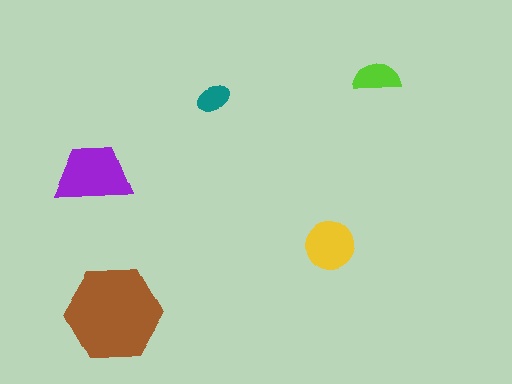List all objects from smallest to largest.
The teal ellipse, the lime semicircle, the yellow circle, the purple trapezoid, the brown hexagon.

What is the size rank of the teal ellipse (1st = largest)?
5th.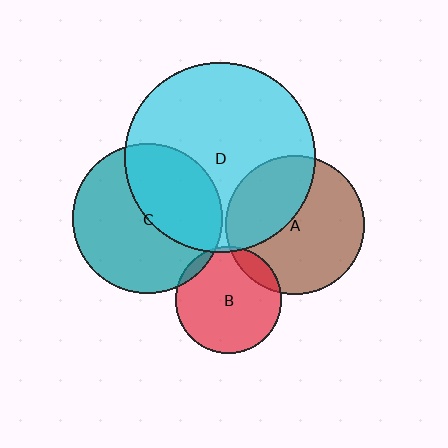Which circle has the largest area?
Circle D (cyan).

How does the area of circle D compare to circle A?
Approximately 1.9 times.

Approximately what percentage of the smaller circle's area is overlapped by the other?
Approximately 40%.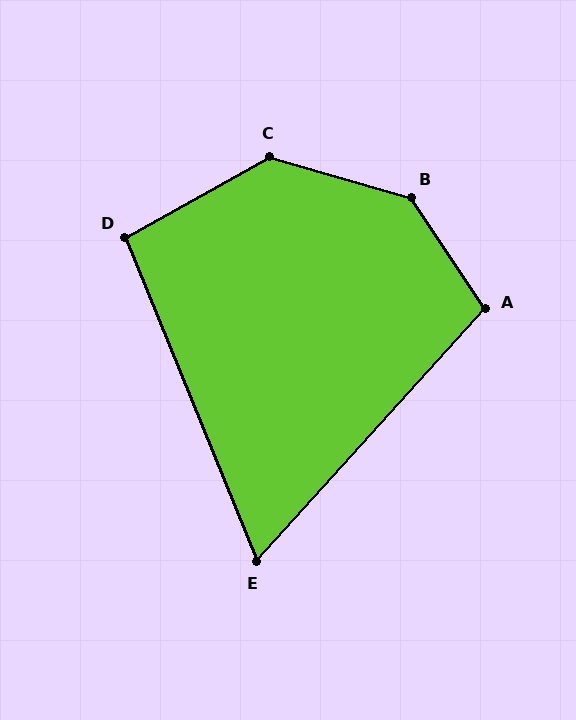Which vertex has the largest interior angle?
B, at approximately 140 degrees.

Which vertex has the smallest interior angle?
E, at approximately 64 degrees.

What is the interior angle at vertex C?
Approximately 135 degrees (obtuse).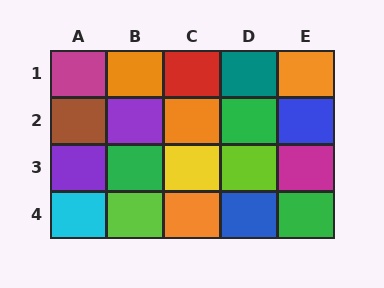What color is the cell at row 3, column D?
Lime.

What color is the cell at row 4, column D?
Blue.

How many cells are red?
1 cell is red.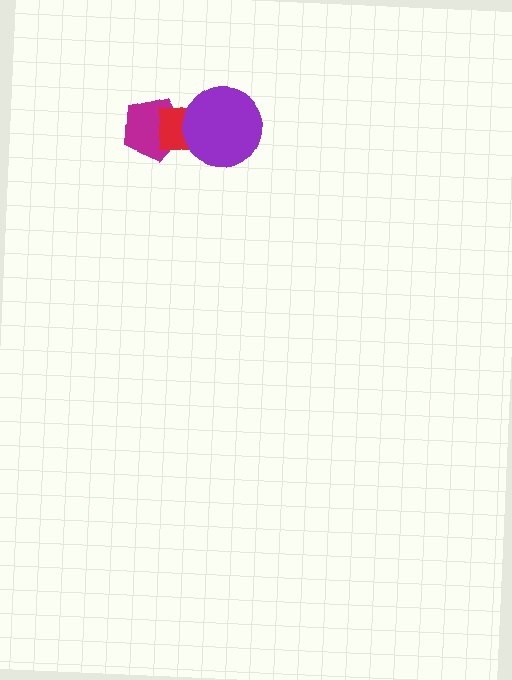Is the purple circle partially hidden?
No, no other shape covers it.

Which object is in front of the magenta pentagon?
The red square is in front of the magenta pentagon.